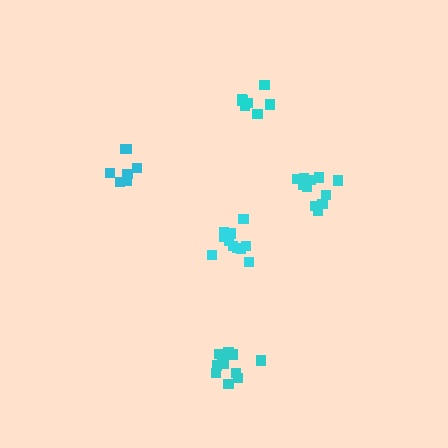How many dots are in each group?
Group 1: 12 dots, Group 2: 11 dots, Group 3: 11 dots, Group 4: 7 dots, Group 5: 7 dots (48 total).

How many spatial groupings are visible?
There are 5 spatial groupings.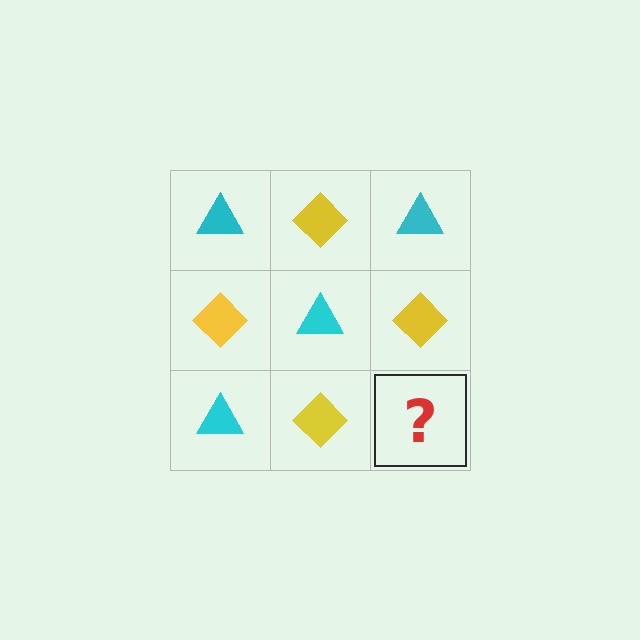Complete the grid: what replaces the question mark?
The question mark should be replaced with a cyan triangle.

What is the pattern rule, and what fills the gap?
The rule is that it alternates cyan triangle and yellow diamond in a checkerboard pattern. The gap should be filled with a cyan triangle.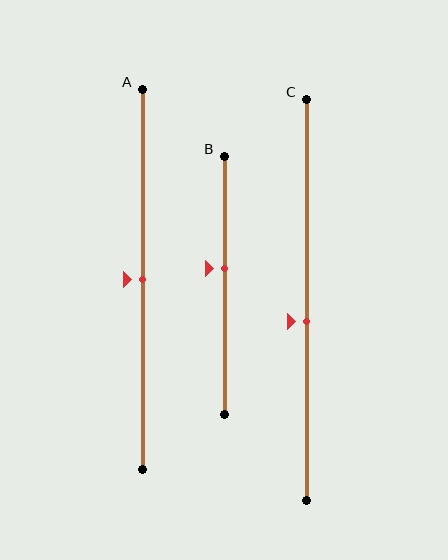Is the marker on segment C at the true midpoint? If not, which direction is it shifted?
No, the marker on segment C is shifted downward by about 5% of the segment length.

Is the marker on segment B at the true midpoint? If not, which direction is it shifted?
No, the marker on segment B is shifted upward by about 7% of the segment length.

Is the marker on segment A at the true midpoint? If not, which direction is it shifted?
Yes, the marker on segment A is at the true midpoint.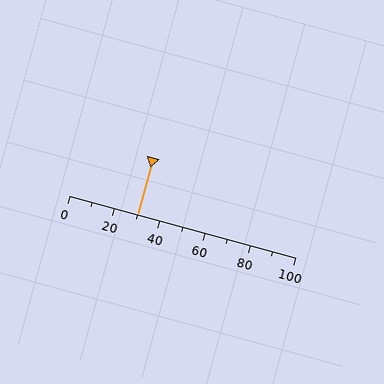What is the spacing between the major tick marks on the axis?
The major ticks are spaced 20 apart.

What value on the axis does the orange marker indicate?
The marker indicates approximately 30.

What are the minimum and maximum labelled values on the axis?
The axis runs from 0 to 100.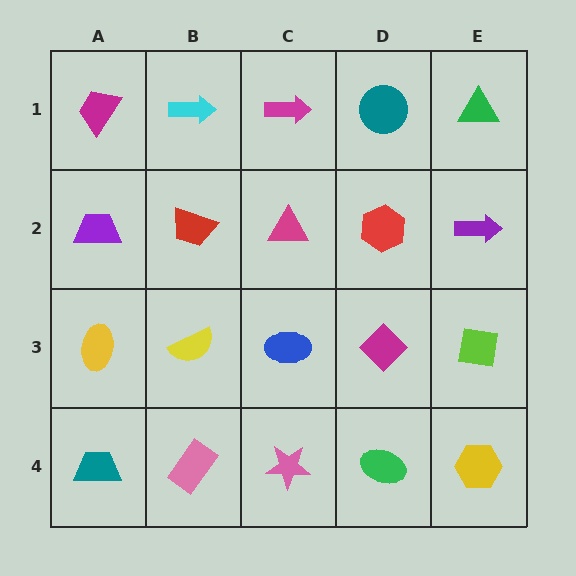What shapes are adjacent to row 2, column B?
A cyan arrow (row 1, column B), a yellow semicircle (row 3, column B), a purple trapezoid (row 2, column A), a magenta triangle (row 2, column C).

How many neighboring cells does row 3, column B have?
4.